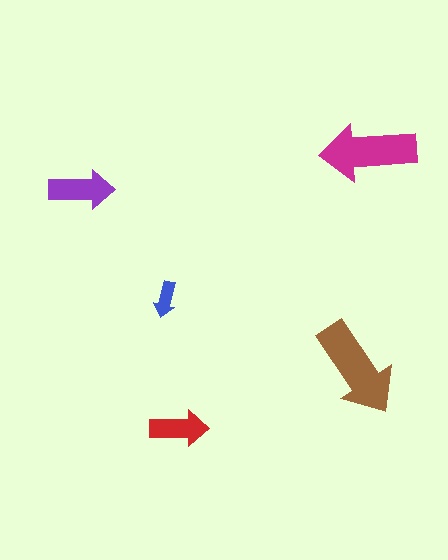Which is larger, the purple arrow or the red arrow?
The purple one.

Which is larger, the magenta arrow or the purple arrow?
The magenta one.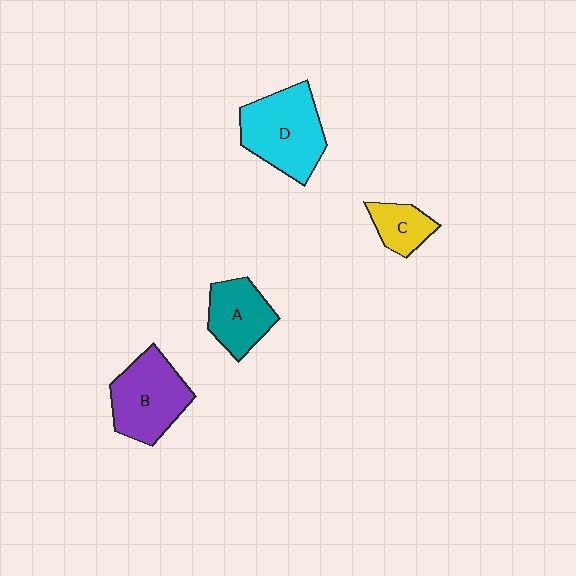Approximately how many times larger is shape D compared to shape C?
Approximately 2.3 times.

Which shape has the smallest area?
Shape C (yellow).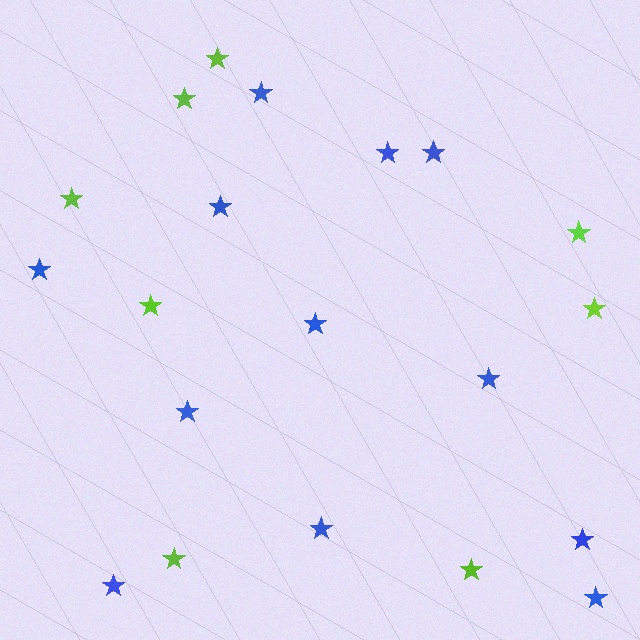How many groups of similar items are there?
There are 2 groups: one group of blue stars (12) and one group of lime stars (8).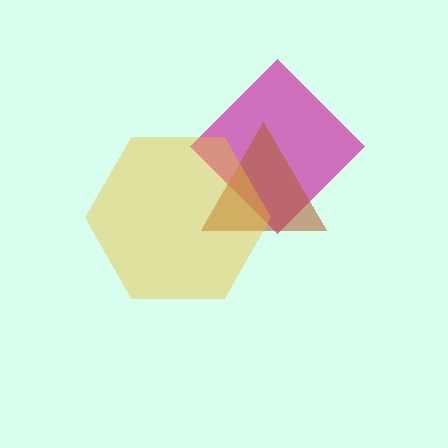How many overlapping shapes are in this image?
There are 3 overlapping shapes in the image.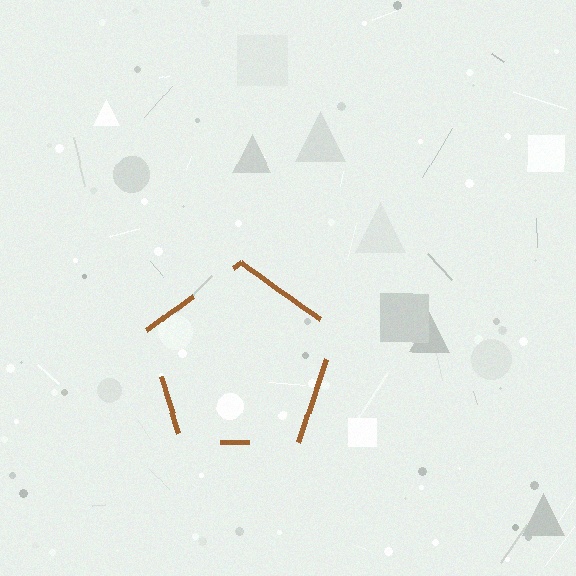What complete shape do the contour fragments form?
The contour fragments form a pentagon.